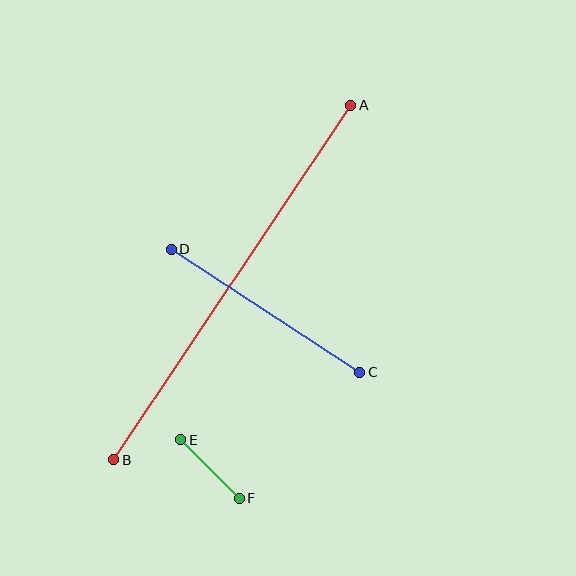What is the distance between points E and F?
The distance is approximately 83 pixels.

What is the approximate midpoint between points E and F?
The midpoint is at approximately (210, 469) pixels.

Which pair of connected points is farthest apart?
Points A and B are farthest apart.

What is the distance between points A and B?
The distance is approximately 426 pixels.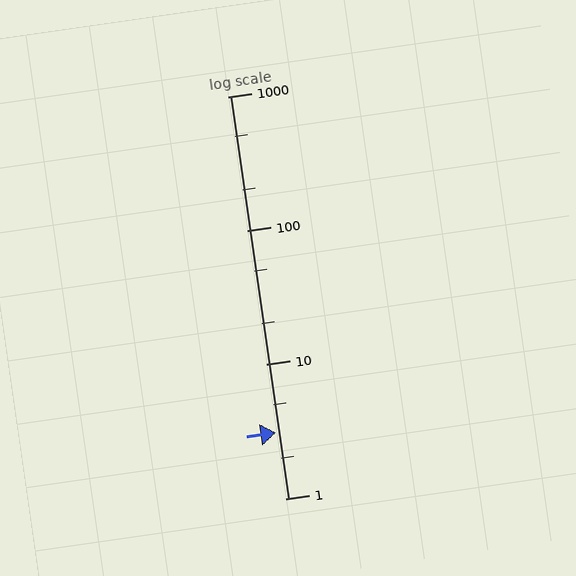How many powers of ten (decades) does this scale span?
The scale spans 3 decades, from 1 to 1000.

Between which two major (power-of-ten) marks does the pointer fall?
The pointer is between 1 and 10.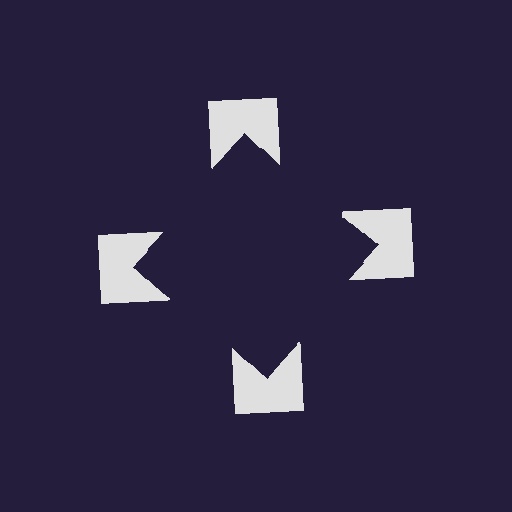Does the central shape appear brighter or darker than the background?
It typically appears slightly darker than the background, even though no actual brightness change is drawn.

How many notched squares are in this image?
There are 4 — one at each vertex of the illusory square.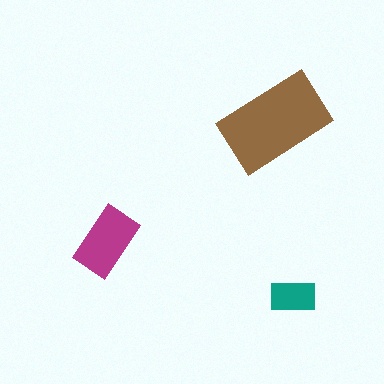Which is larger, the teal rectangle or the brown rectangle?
The brown one.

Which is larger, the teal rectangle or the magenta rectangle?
The magenta one.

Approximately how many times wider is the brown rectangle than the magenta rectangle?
About 1.5 times wider.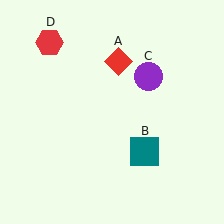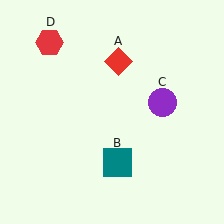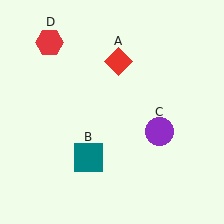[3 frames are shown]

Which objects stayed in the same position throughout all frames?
Red diamond (object A) and red hexagon (object D) remained stationary.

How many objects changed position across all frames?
2 objects changed position: teal square (object B), purple circle (object C).